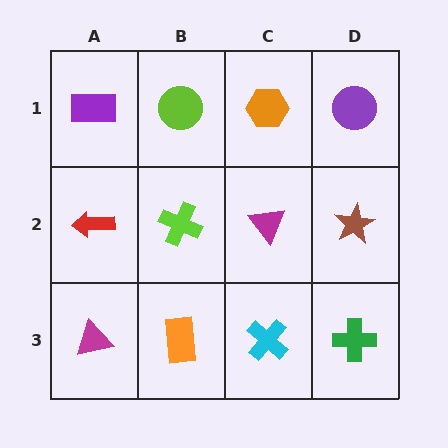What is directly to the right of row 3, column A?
An orange rectangle.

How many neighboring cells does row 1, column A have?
2.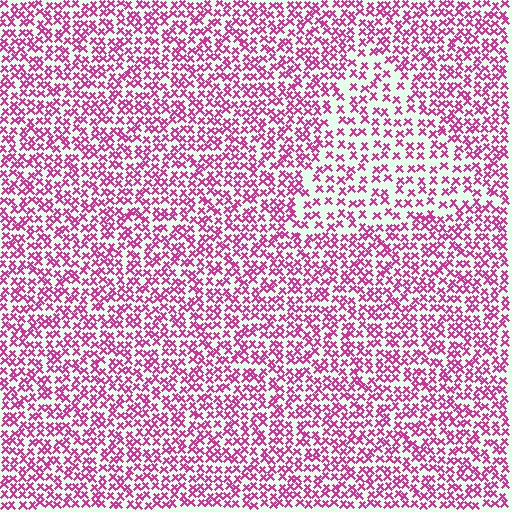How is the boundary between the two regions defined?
The boundary is defined by a change in element density (approximately 1.7x ratio). All elements are the same color, size, and shape.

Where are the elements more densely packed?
The elements are more densely packed outside the triangle boundary.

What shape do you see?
I see a triangle.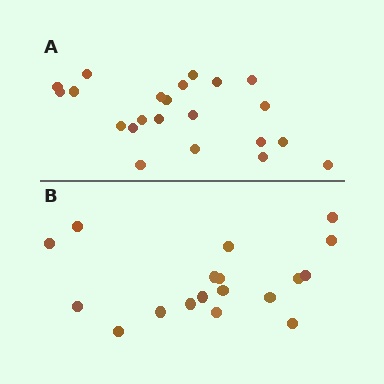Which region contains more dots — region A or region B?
Region A (the top region) has more dots.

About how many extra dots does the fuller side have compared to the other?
Region A has about 4 more dots than region B.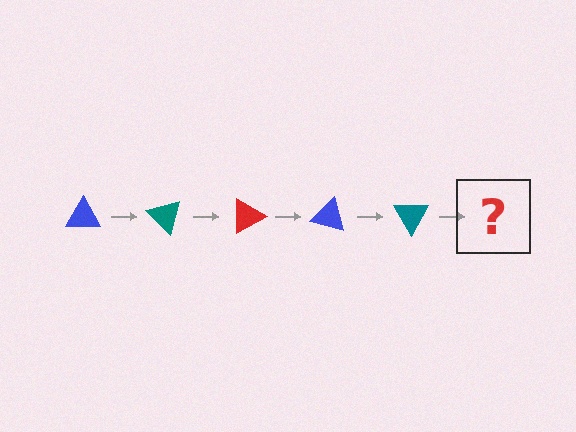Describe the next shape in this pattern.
It should be a red triangle, rotated 225 degrees from the start.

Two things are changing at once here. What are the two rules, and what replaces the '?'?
The two rules are that it rotates 45 degrees each step and the color cycles through blue, teal, and red. The '?' should be a red triangle, rotated 225 degrees from the start.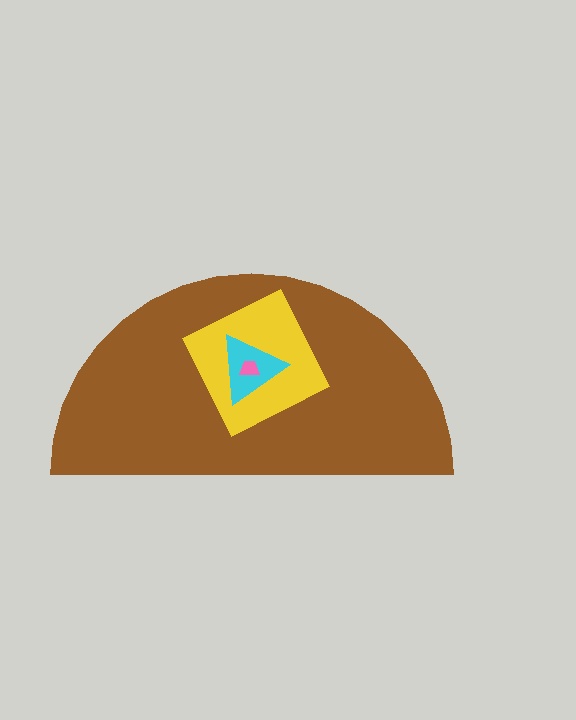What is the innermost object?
The pink trapezoid.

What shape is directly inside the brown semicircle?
The yellow square.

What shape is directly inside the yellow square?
The cyan triangle.